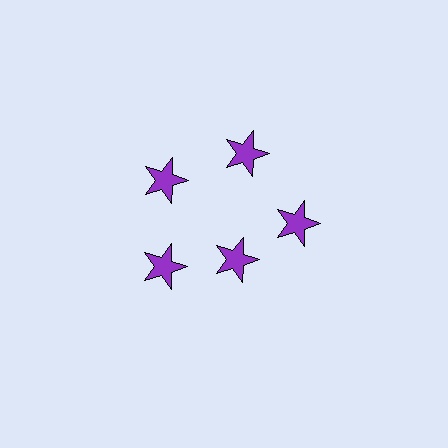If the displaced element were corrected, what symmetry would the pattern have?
It would have 5-fold rotational symmetry — the pattern would map onto itself every 72 degrees.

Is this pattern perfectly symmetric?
No. The 5 purple stars are arranged in a ring, but one element near the 5 o'clock position is pulled inward toward the center, breaking the 5-fold rotational symmetry.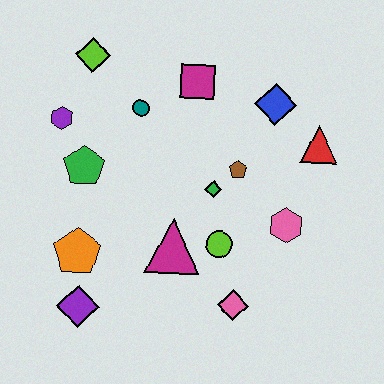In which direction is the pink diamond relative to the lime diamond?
The pink diamond is below the lime diamond.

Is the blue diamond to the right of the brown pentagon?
Yes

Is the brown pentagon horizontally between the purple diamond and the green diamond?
No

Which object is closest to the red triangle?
The blue diamond is closest to the red triangle.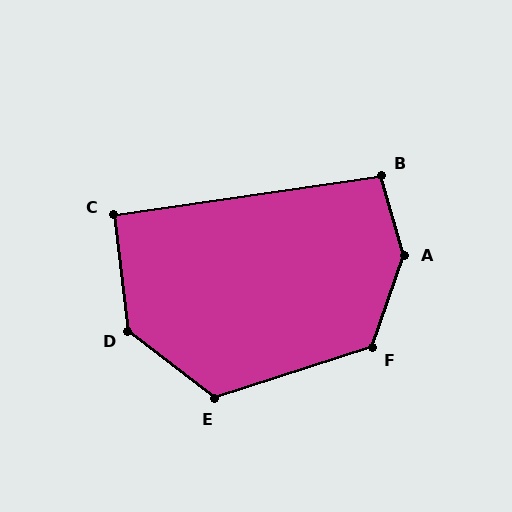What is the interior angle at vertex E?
Approximately 124 degrees (obtuse).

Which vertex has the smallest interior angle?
C, at approximately 91 degrees.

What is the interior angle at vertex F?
Approximately 127 degrees (obtuse).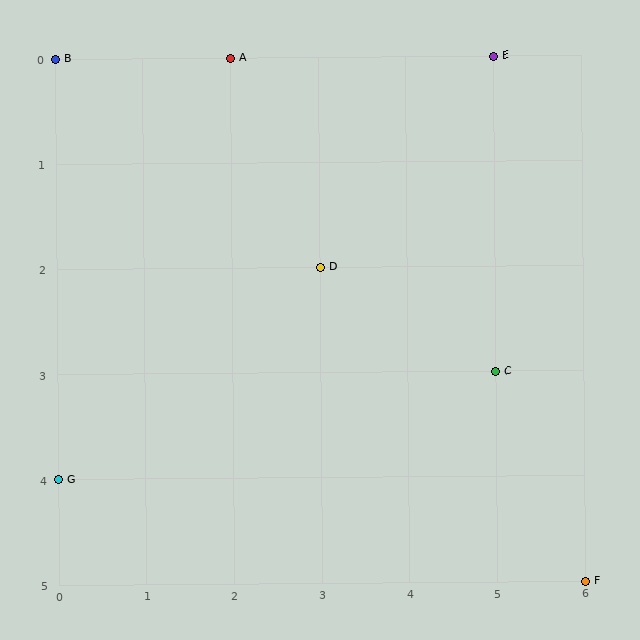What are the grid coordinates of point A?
Point A is at grid coordinates (2, 0).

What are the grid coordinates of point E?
Point E is at grid coordinates (5, 0).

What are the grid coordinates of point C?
Point C is at grid coordinates (5, 3).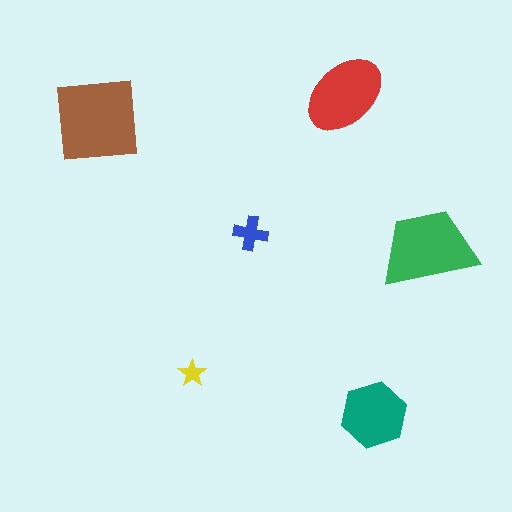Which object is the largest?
The brown square.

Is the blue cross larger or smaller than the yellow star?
Larger.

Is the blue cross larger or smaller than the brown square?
Smaller.